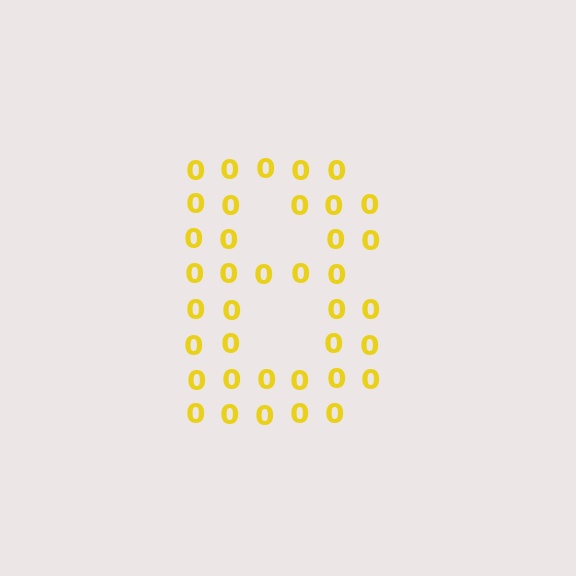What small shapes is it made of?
It is made of small digit 0's.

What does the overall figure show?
The overall figure shows the letter B.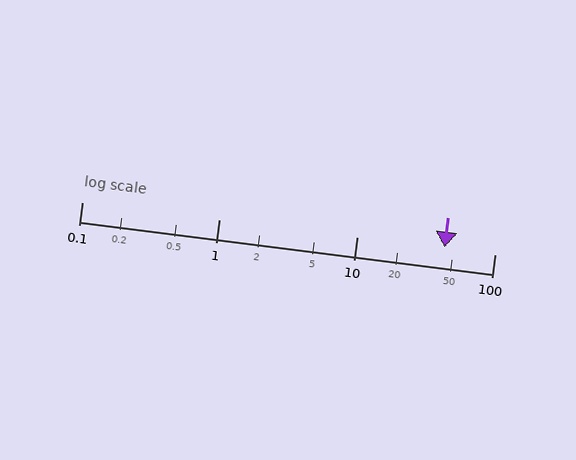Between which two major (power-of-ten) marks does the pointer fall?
The pointer is between 10 and 100.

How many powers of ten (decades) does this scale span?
The scale spans 3 decades, from 0.1 to 100.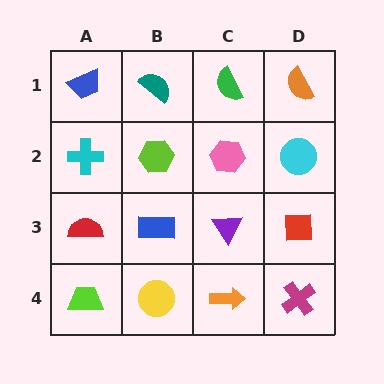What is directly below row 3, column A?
A lime trapezoid.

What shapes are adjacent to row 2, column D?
An orange semicircle (row 1, column D), a red square (row 3, column D), a pink hexagon (row 2, column C).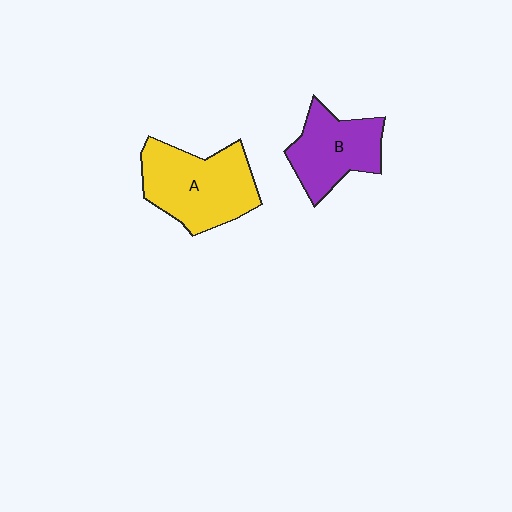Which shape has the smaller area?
Shape B (purple).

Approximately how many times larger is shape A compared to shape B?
Approximately 1.3 times.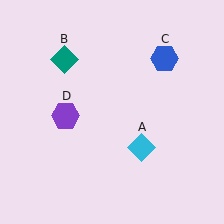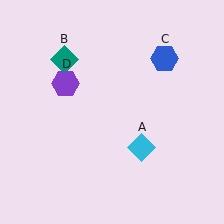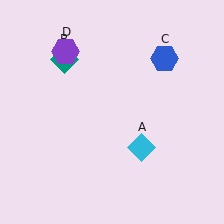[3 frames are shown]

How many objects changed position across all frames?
1 object changed position: purple hexagon (object D).